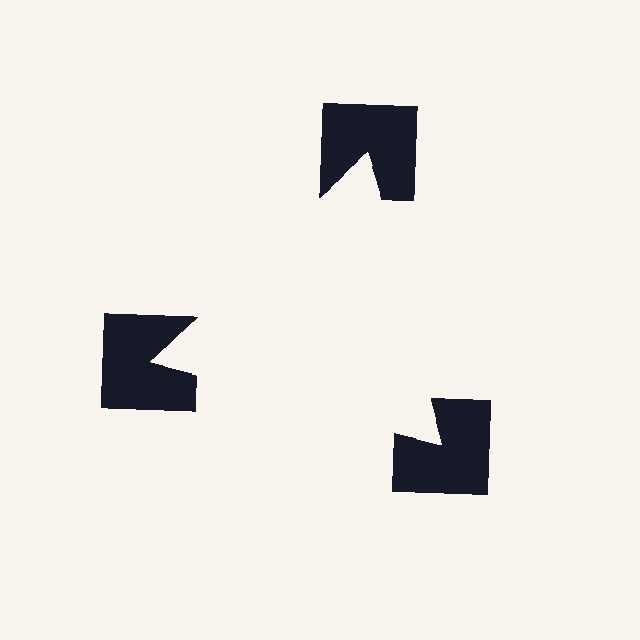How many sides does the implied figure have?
3 sides.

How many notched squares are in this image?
There are 3 — one at each vertex of the illusory triangle.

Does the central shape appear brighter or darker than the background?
It typically appears slightly brighter than the background, even though no actual brightness change is drawn.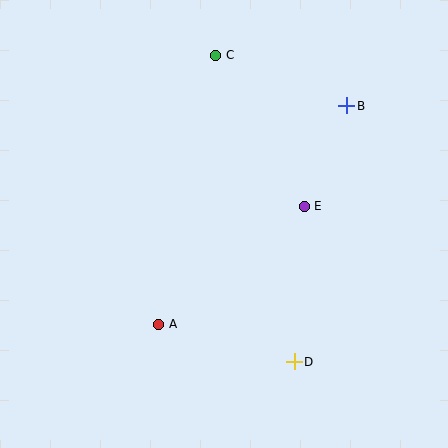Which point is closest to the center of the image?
Point E at (304, 206) is closest to the center.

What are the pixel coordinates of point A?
Point A is at (159, 324).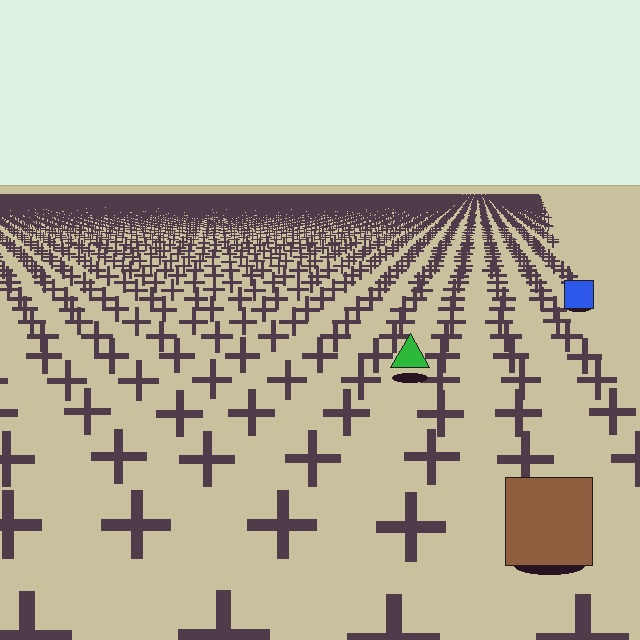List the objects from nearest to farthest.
From nearest to farthest: the brown square, the green triangle, the blue square.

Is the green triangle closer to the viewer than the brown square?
No. The brown square is closer — you can tell from the texture gradient: the ground texture is coarser near it.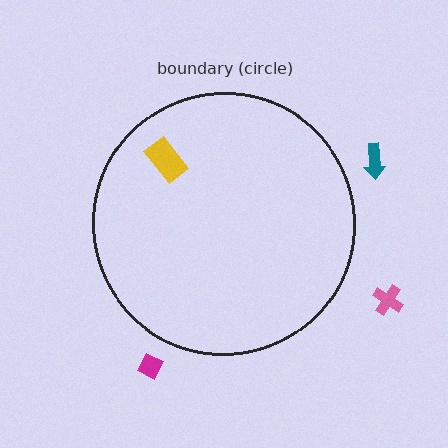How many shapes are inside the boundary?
1 inside, 3 outside.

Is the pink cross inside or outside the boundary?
Outside.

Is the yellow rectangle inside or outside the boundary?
Inside.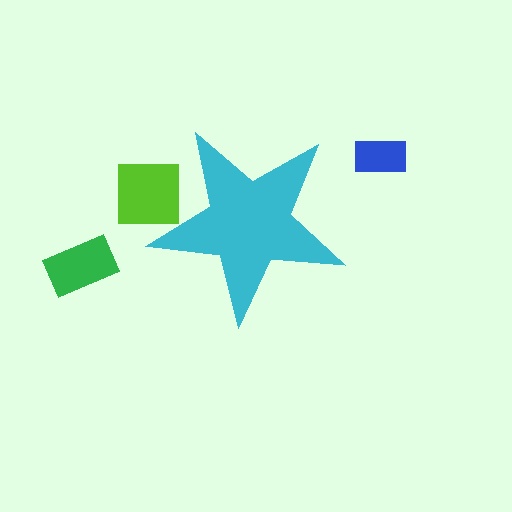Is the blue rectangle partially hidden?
No, the blue rectangle is fully visible.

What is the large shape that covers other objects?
A cyan star.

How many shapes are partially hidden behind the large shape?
1 shape is partially hidden.